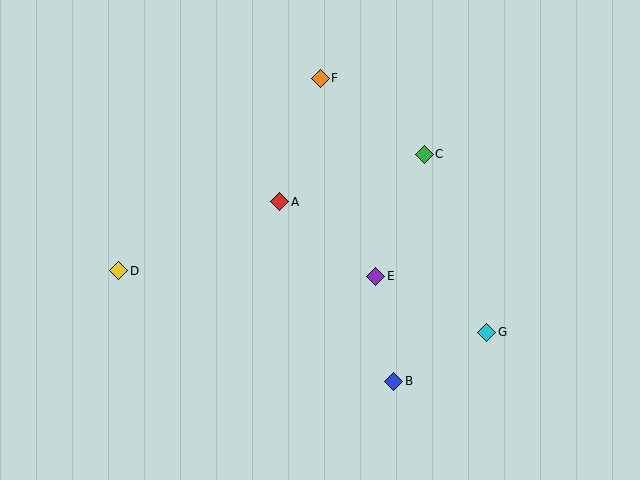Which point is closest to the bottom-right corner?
Point G is closest to the bottom-right corner.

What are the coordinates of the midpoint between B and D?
The midpoint between B and D is at (256, 326).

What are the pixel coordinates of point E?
Point E is at (376, 276).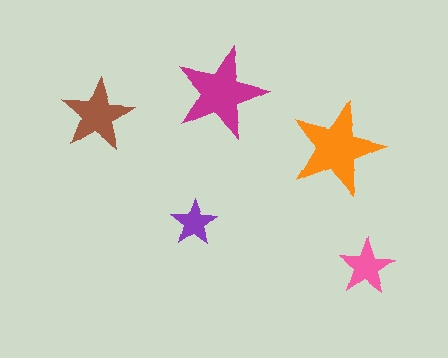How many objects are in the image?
There are 5 objects in the image.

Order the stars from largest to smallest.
the orange one, the magenta one, the brown one, the pink one, the purple one.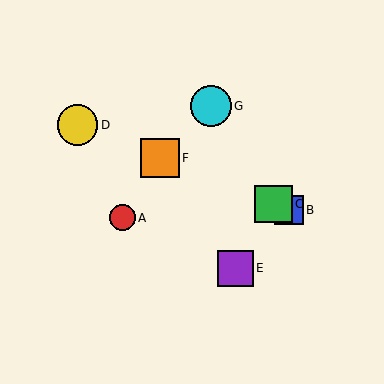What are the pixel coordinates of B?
Object B is at (289, 210).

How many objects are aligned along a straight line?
4 objects (B, C, D, F) are aligned along a straight line.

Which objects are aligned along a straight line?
Objects B, C, D, F are aligned along a straight line.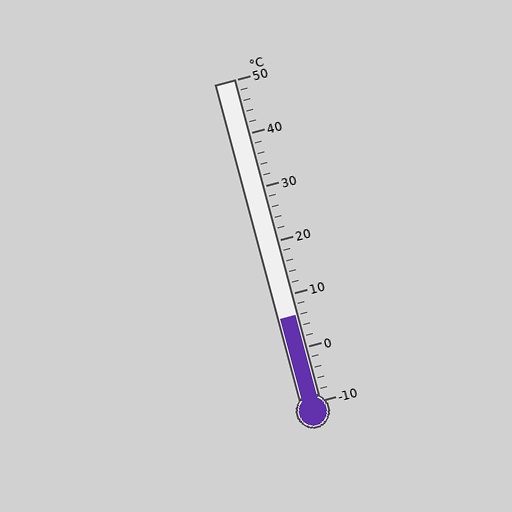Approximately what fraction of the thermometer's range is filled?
The thermometer is filled to approximately 25% of its range.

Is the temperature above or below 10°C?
The temperature is below 10°C.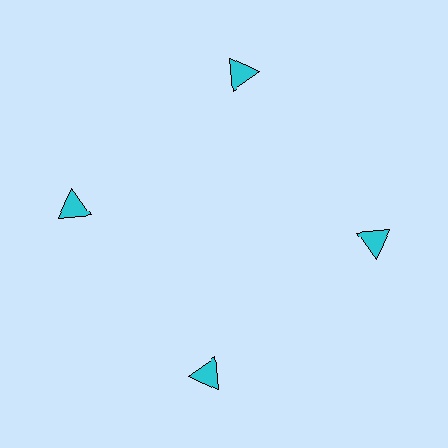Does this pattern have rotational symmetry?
Yes, this pattern has 4-fold rotational symmetry. It looks the same after rotating 90 degrees around the center.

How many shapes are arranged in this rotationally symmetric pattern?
There are 4 shapes, arranged in 4 groups of 1.